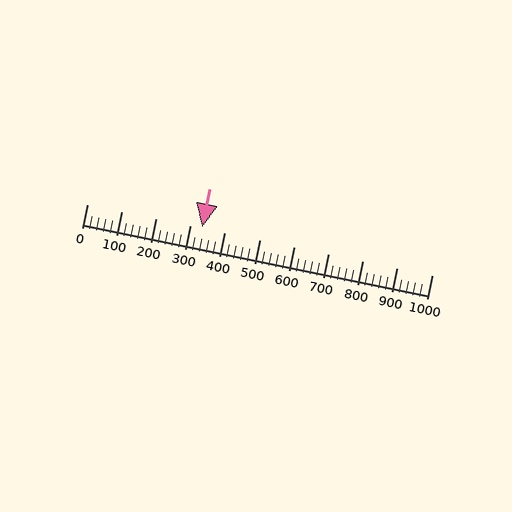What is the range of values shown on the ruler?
The ruler shows values from 0 to 1000.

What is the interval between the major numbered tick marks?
The major tick marks are spaced 100 units apart.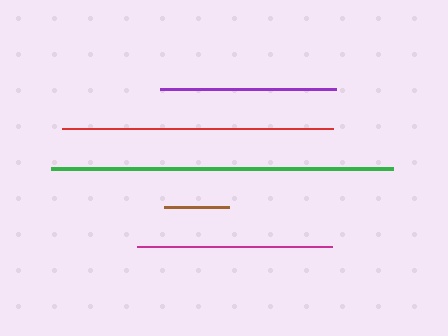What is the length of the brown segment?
The brown segment is approximately 65 pixels long.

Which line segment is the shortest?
The brown line is the shortest at approximately 65 pixels.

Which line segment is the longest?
The green line is the longest at approximately 343 pixels.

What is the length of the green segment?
The green segment is approximately 343 pixels long.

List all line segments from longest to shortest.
From longest to shortest: green, red, magenta, purple, brown.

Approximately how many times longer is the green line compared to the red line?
The green line is approximately 1.3 times the length of the red line.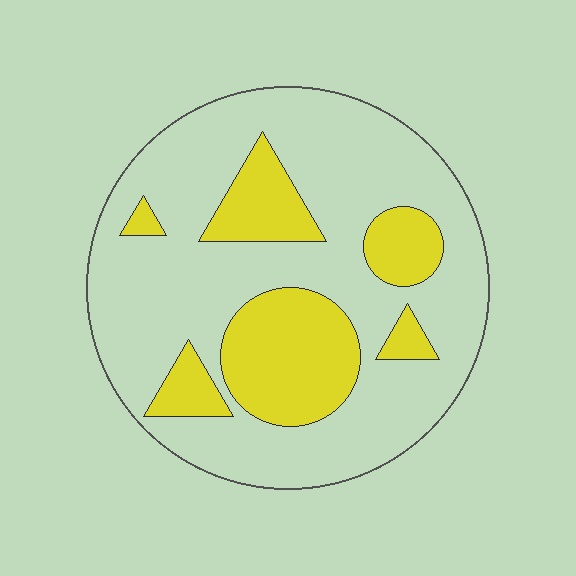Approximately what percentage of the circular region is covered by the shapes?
Approximately 25%.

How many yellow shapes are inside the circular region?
6.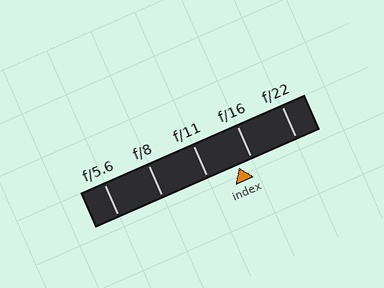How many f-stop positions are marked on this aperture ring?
There are 5 f-stop positions marked.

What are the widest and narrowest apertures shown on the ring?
The widest aperture shown is f/5.6 and the narrowest is f/22.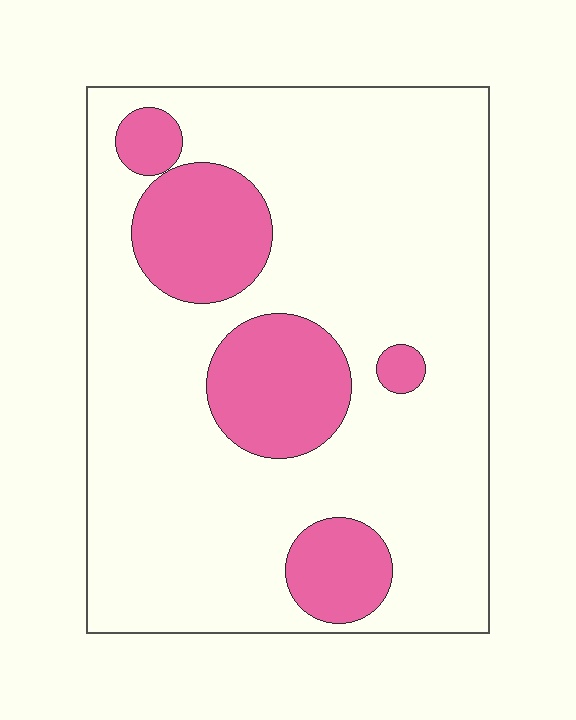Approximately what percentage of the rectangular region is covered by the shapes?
Approximately 20%.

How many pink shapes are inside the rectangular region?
5.